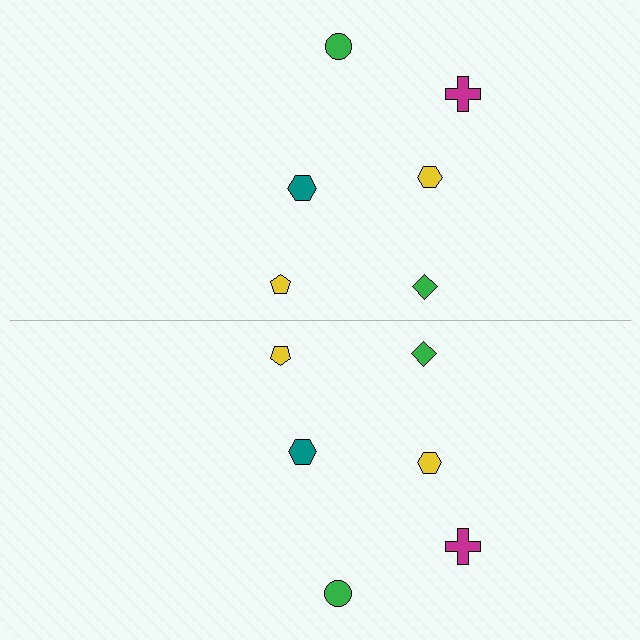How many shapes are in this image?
There are 12 shapes in this image.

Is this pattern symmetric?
Yes, this pattern has bilateral (reflection) symmetry.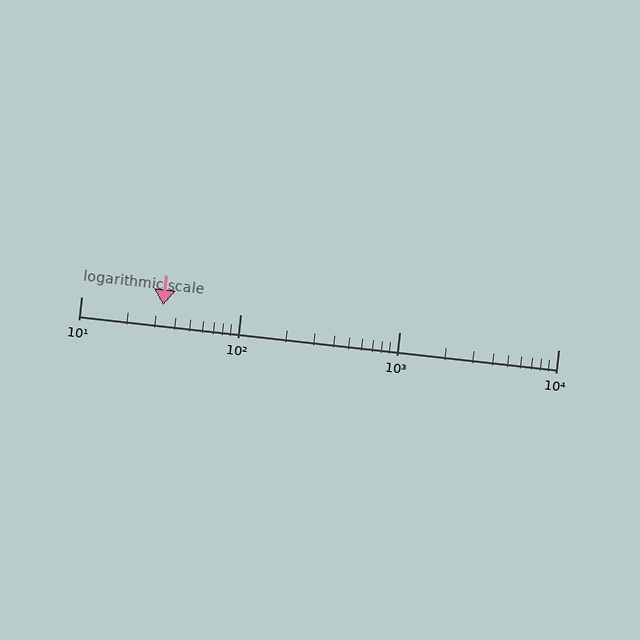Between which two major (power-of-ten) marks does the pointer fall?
The pointer is between 10 and 100.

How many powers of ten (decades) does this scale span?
The scale spans 3 decades, from 10 to 10000.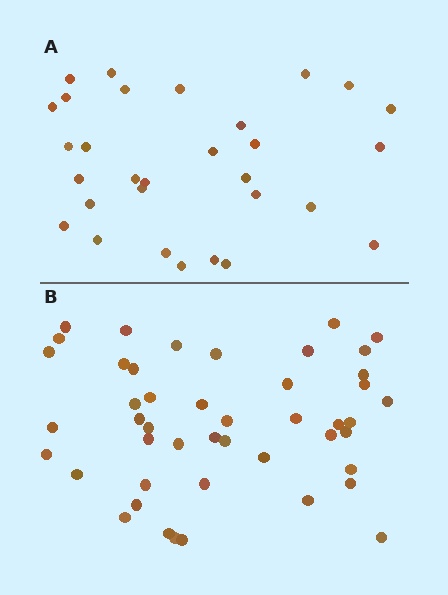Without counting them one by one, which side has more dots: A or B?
Region B (the bottom region) has more dots.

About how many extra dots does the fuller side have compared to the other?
Region B has approximately 15 more dots than region A.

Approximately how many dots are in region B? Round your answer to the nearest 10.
About 50 dots. (The exact count is 46, which rounds to 50.)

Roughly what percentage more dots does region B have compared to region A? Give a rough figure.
About 55% more.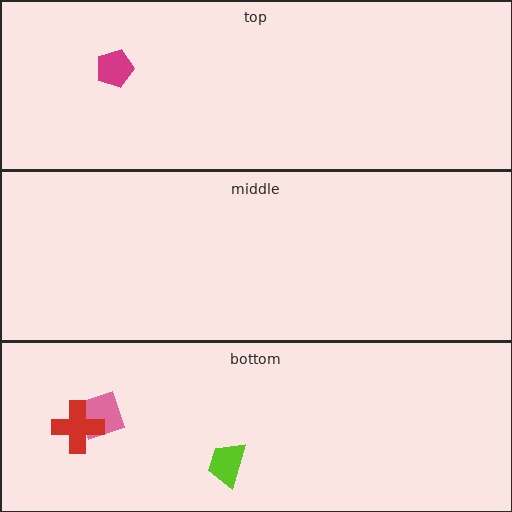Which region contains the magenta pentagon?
The top region.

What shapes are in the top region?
The magenta pentagon.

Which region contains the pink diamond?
The bottom region.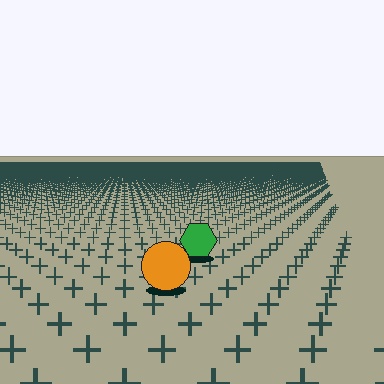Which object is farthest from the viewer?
The green hexagon is farthest from the viewer. It appears smaller and the ground texture around it is denser.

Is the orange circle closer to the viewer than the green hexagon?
Yes. The orange circle is closer — you can tell from the texture gradient: the ground texture is coarser near it.